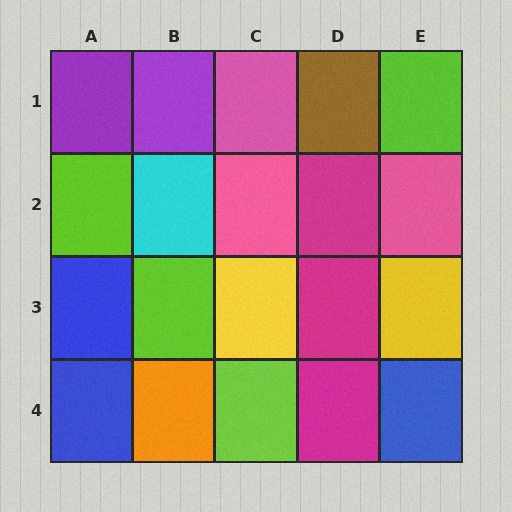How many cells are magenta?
3 cells are magenta.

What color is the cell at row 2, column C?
Pink.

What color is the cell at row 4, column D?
Magenta.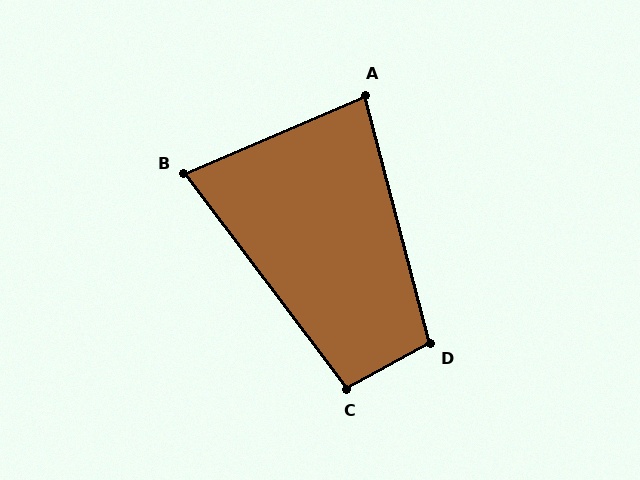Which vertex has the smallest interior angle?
B, at approximately 76 degrees.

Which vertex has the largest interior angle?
D, at approximately 104 degrees.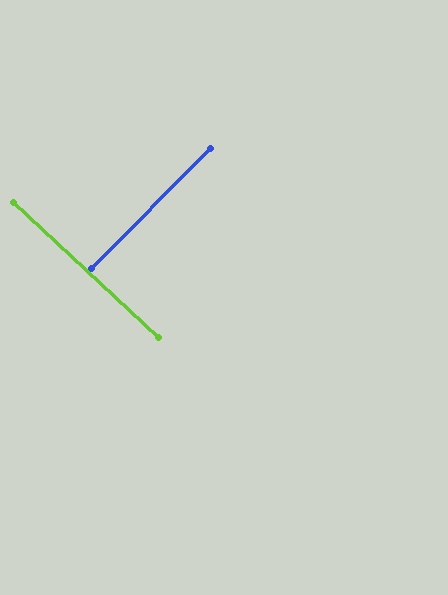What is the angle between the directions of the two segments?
Approximately 88 degrees.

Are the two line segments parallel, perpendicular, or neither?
Perpendicular — they meet at approximately 88°.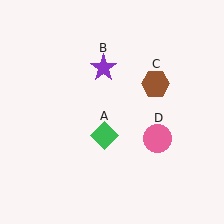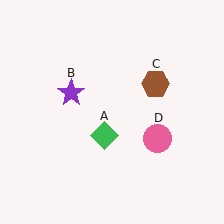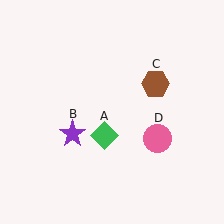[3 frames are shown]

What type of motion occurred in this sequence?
The purple star (object B) rotated counterclockwise around the center of the scene.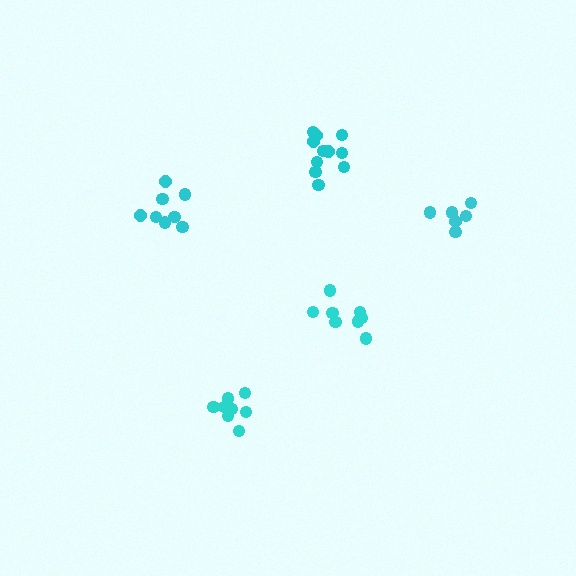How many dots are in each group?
Group 1: 8 dots, Group 2: 6 dots, Group 3: 8 dots, Group 4: 11 dots, Group 5: 8 dots (41 total).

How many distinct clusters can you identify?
There are 5 distinct clusters.